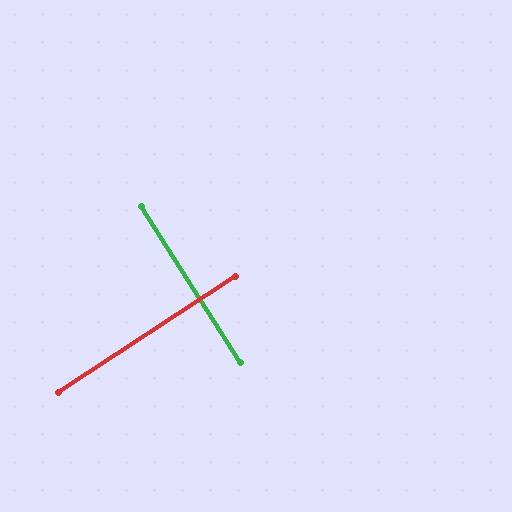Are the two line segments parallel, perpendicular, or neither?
Perpendicular — they meet at approximately 89°.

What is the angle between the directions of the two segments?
Approximately 89 degrees.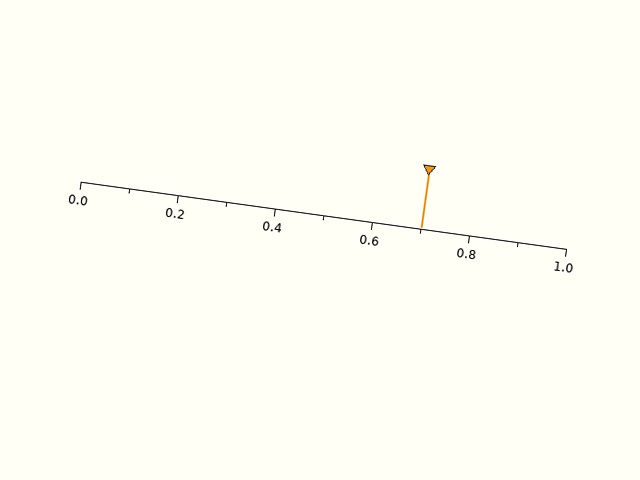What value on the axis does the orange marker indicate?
The marker indicates approximately 0.7.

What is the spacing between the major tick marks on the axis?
The major ticks are spaced 0.2 apart.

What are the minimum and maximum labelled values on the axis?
The axis runs from 0.0 to 1.0.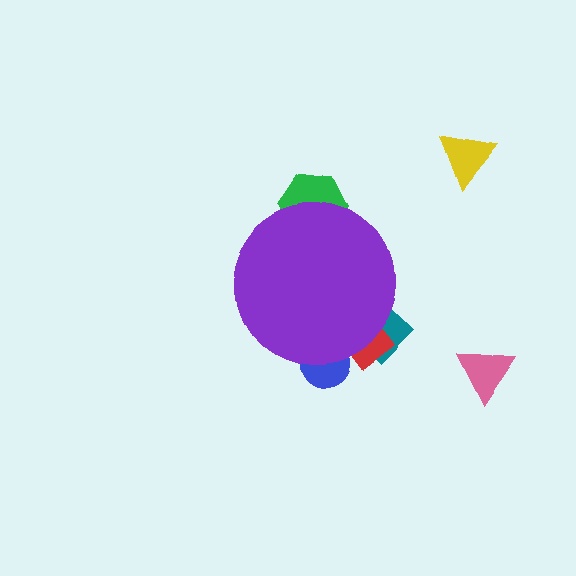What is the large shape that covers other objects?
A purple circle.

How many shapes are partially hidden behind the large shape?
4 shapes are partially hidden.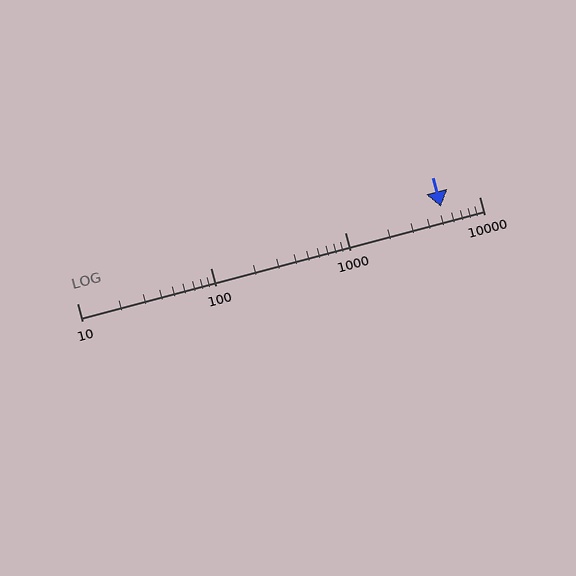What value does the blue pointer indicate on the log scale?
The pointer indicates approximately 5200.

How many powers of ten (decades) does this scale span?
The scale spans 3 decades, from 10 to 10000.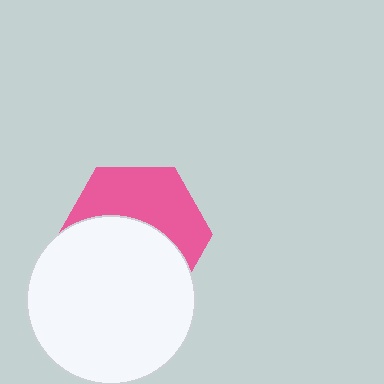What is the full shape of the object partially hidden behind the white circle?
The partially hidden object is a pink hexagon.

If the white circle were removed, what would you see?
You would see the complete pink hexagon.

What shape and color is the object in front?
The object in front is a white circle.